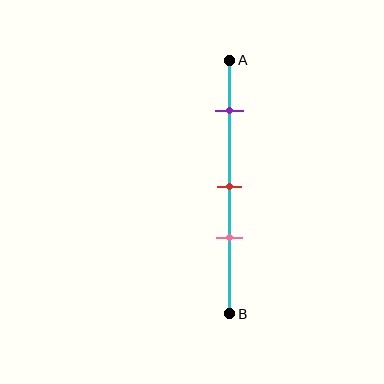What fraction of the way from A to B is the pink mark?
The pink mark is approximately 70% (0.7) of the way from A to B.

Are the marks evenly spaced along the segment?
No, the marks are not evenly spaced.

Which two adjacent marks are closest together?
The red and pink marks are the closest adjacent pair.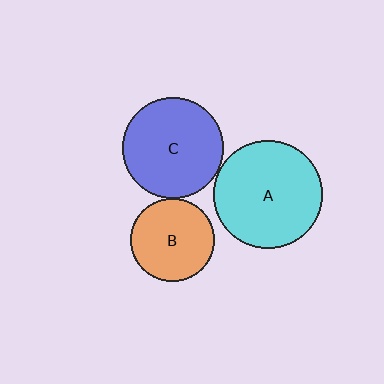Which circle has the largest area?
Circle A (cyan).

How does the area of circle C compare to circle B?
Approximately 1.4 times.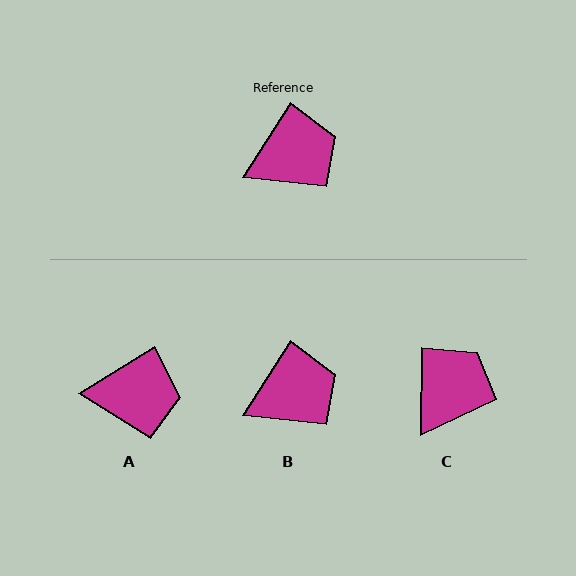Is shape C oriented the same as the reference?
No, it is off by about 32 degrees.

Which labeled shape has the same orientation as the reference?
B.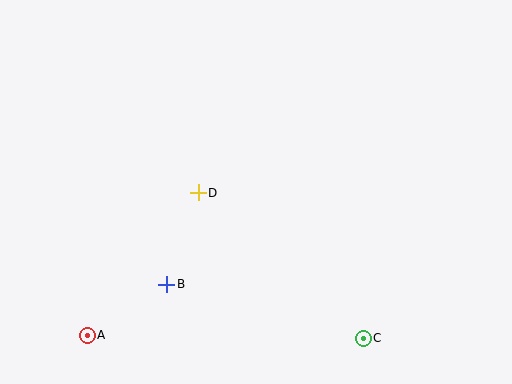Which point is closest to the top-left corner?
Point D is closest to the top-left corner.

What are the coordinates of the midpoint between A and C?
The midpoint between A and C is at (225, 337).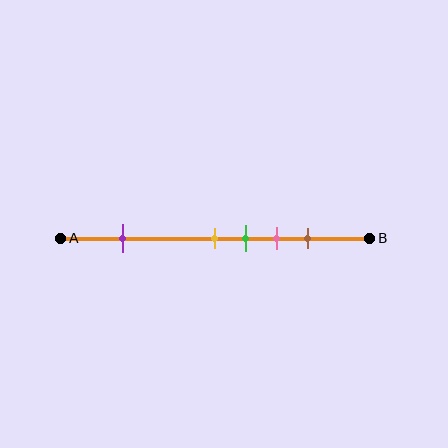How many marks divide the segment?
There are 5 marks dividing the segment.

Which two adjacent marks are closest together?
The yellow and green marks are the closest adjacent pair.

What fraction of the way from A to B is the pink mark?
The pink mark is approximately 70% (0.7) of the way from A to B.